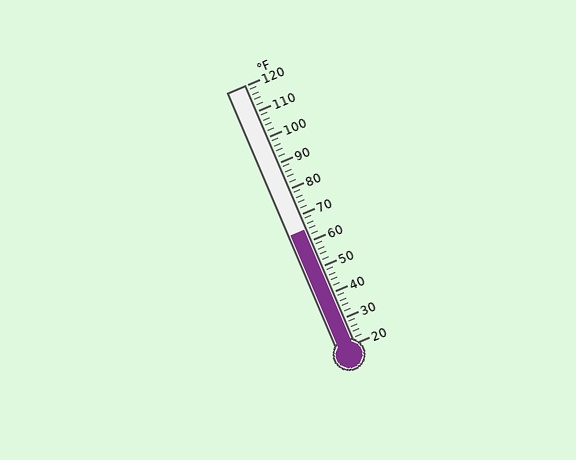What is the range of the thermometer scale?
The thermometer scale ranges from 20°F to 120°F.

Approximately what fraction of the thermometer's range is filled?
The thermometer is filled to approximately 45% of its range.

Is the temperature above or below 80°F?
The temperature is below 80°F.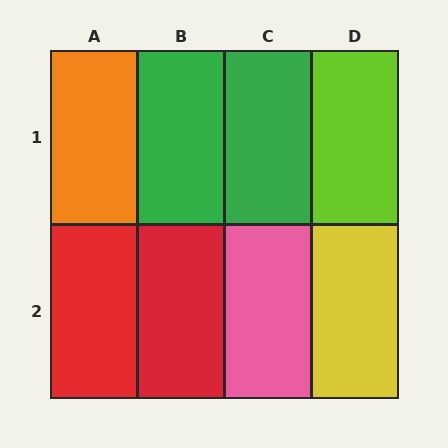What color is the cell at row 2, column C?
Pink.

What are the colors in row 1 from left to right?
Orange, green, green, lime.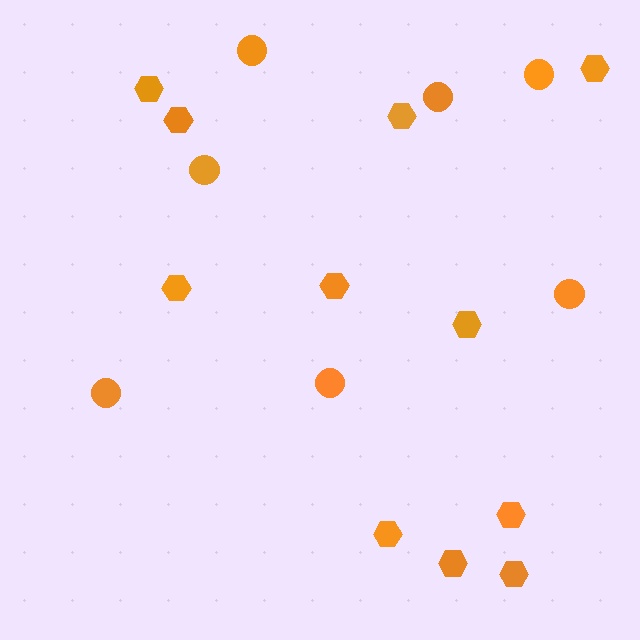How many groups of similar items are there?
There are 2 groups: one group of circles (7) and one group of hexagons (11).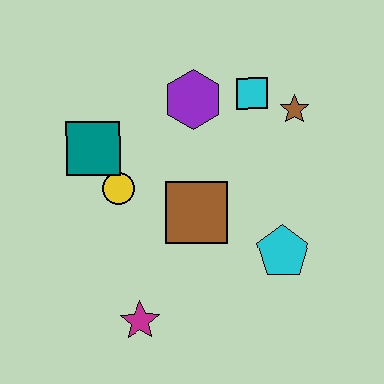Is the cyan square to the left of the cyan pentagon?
Yes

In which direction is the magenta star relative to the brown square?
The magenta star is below the brown square.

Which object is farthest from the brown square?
The brown star is farthest from the brown square.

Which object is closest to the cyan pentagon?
The brown square is closest to the cyan pentagon.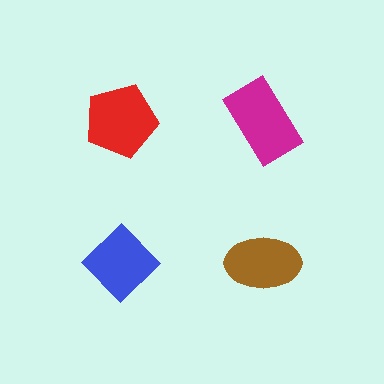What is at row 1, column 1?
A red pentagon.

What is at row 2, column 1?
A blue diamond.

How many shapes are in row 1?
2 shapes.